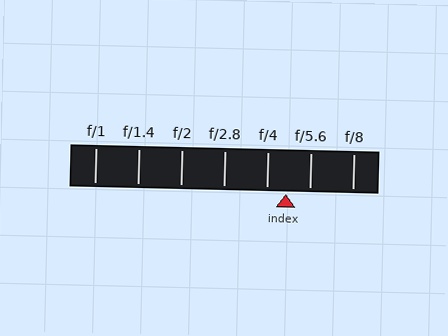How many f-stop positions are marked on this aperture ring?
There are 7 f-stop positions marked.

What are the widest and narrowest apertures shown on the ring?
The widest aperture shown is f/1 and the narrowest is f/8.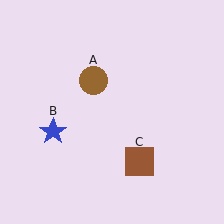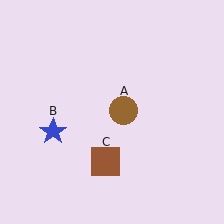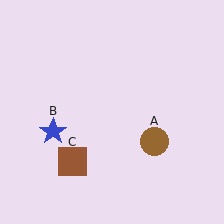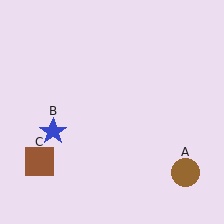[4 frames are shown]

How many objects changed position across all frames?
2 objects changed position: brown circle (object A), brown square (object C).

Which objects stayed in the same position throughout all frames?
Blue star (object B) remained stationary.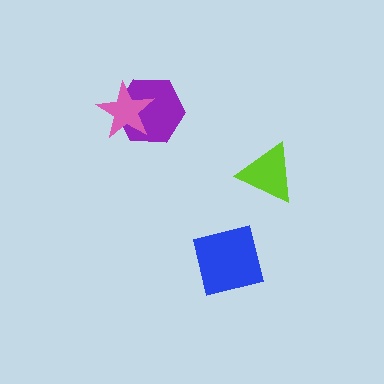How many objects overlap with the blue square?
0 objects overlap with the blue square.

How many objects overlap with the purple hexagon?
1 object overlaps with the purple hexagon.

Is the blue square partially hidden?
No, no other shape covers it.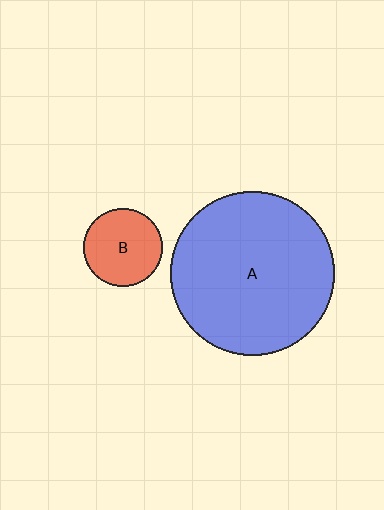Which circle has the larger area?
Circle A (blue).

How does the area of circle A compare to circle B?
Approximately 4.3 times.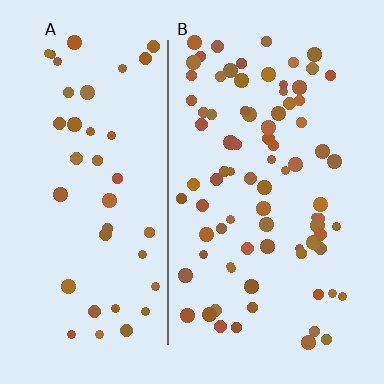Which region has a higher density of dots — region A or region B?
B (the right).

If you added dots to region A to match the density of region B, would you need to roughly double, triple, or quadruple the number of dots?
Approximately double.